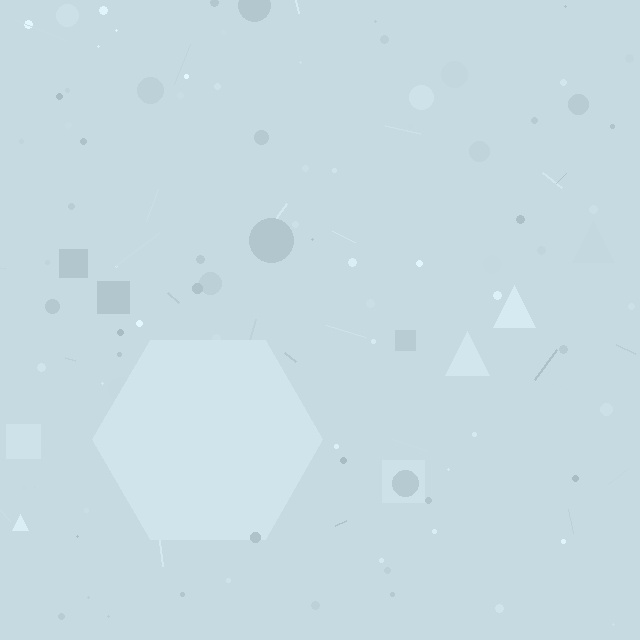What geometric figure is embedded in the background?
A hexagon is embedded in the background.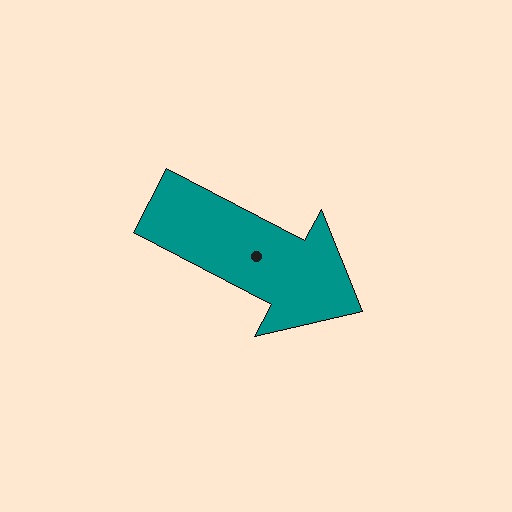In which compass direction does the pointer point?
Southeast.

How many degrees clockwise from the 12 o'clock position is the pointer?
Approximately 118 degrees.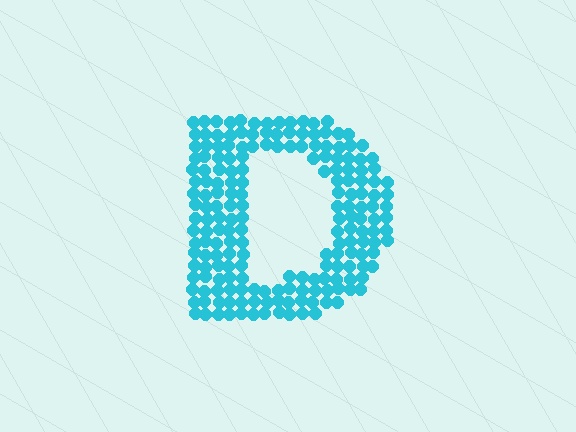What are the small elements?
The small elements are circles.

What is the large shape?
The large shape is the letter D.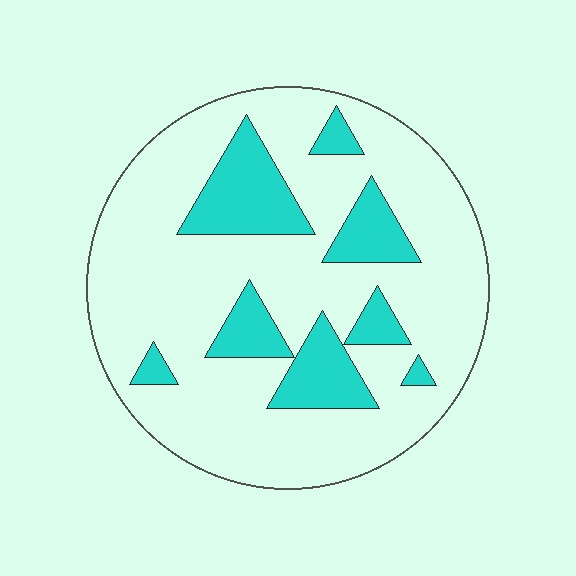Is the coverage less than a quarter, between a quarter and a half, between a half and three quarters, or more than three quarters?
Less than a quarter.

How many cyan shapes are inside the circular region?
8.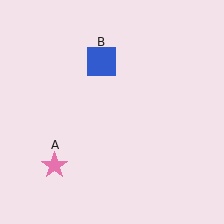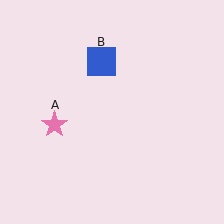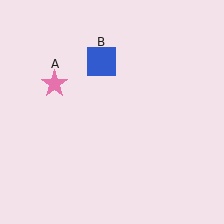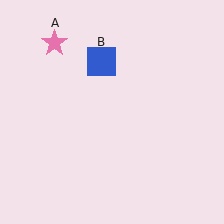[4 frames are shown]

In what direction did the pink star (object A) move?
The pink star (object A) moved up.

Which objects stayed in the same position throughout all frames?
Blue square (object B) remained stationary.